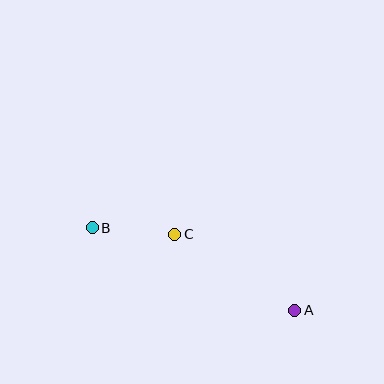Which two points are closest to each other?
Points B and C are closest to each other.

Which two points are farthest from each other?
Points A and B are farthest from each other.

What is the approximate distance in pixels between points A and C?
The distance between A and C is approximately 142 pixels.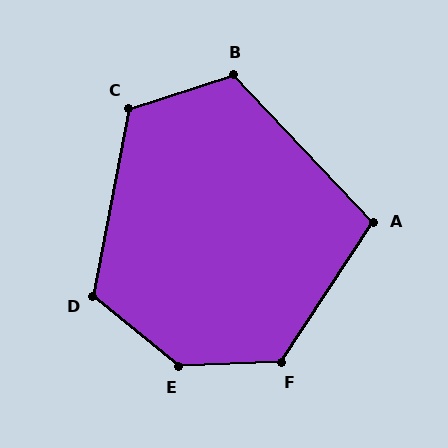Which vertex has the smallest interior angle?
A, at approximately 103 degrees.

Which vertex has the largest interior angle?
E, at approximately 138 degrees.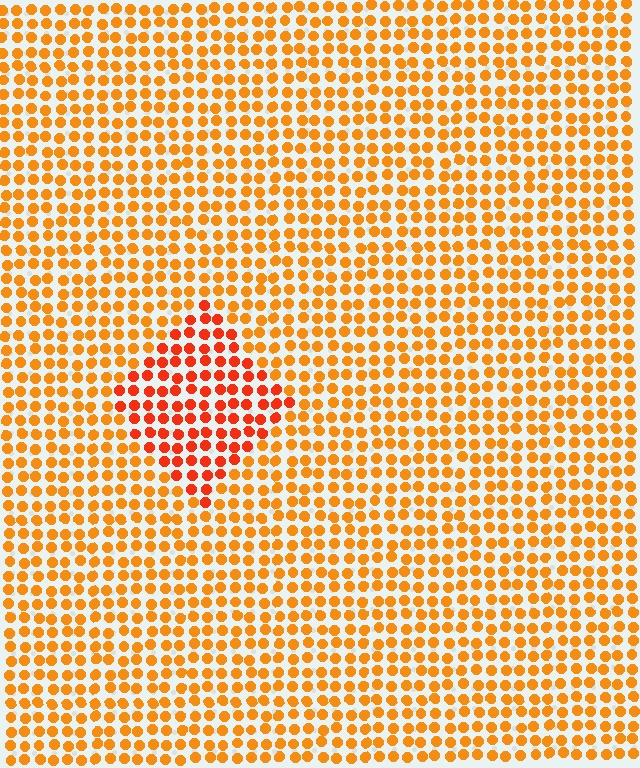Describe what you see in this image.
The image is filled with small orange elements in a uniform arrangement. A diamond-shaped region is visible where the elements are tinted to a slightly different hue, forming a subtle color boundary.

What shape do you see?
I see a diamond.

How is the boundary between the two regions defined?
The boundary is defined purely by a slight shift in hue (about 25 degrees). Spacing, size, and orientation are identical on both sides.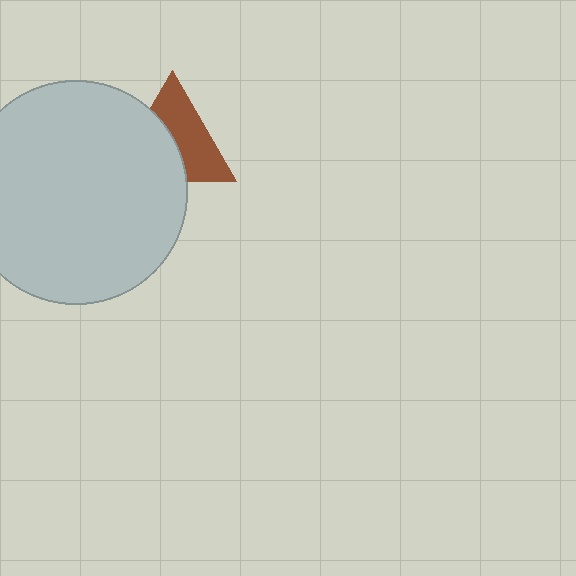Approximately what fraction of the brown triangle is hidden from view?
Roughly 46% of the brown triangle is hidden behind the light gray circle.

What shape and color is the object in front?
The object in front is a light gray circle.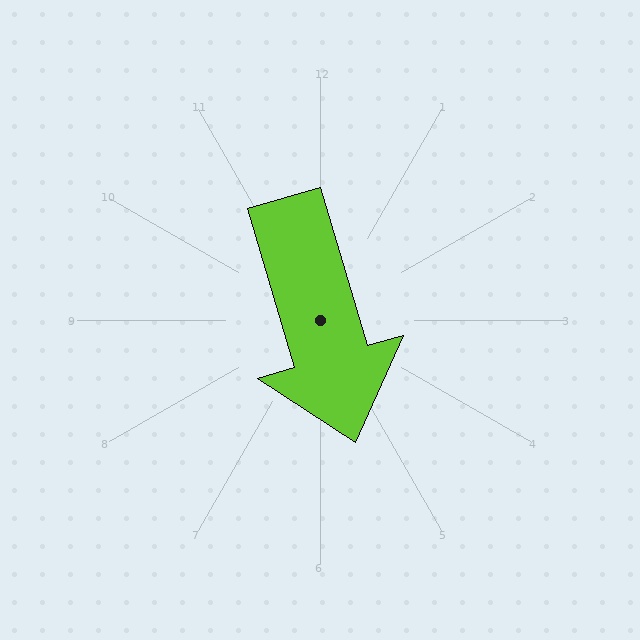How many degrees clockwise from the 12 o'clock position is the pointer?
Approximately 164 degrees.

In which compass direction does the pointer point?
South.